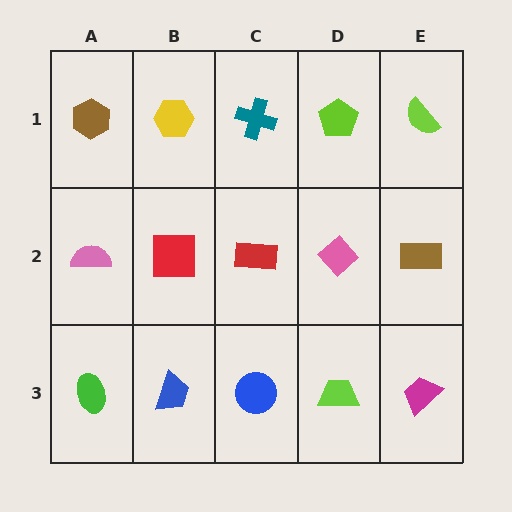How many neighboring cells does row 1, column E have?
2.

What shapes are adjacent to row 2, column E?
A lime semicircle (row 1, column E), a magenta trapezoid (row 3, column E), a pink diamond (row 2, column D).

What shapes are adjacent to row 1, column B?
A red square (row 2, column B), a brown hexagon (row 1, column A), a teal cross (row 1, column C).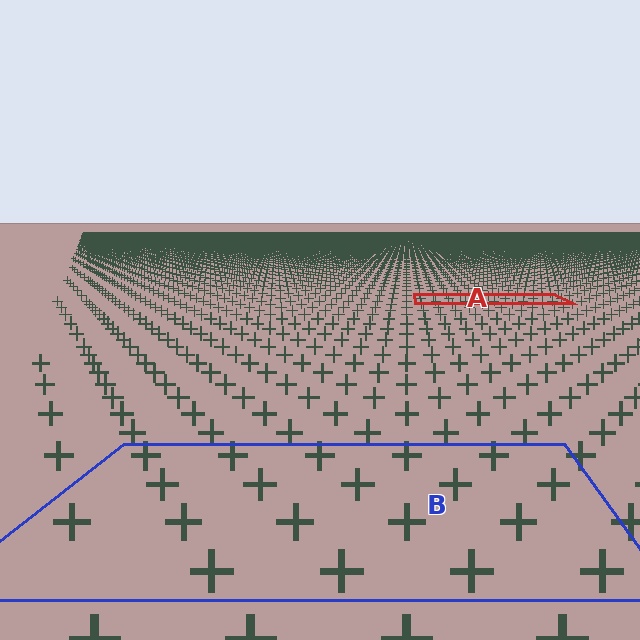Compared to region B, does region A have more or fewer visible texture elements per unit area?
Region A has more texture elements per unit area — they are packed more densely because it is farther away.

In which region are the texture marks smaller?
The texture marks are smaller in region A, because it is farther away.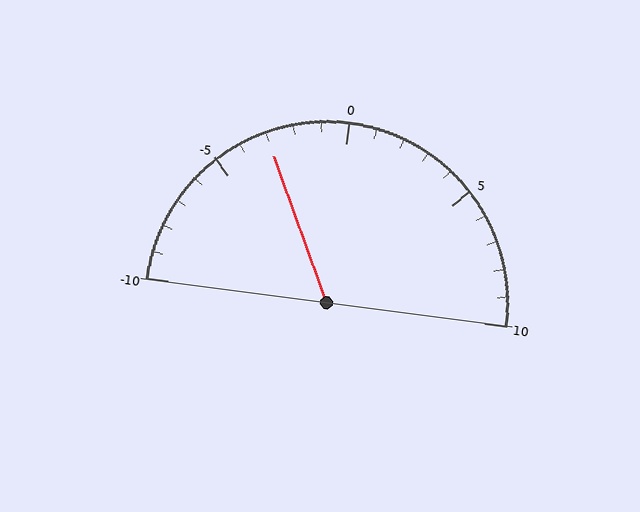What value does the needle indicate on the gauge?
The needle indicates approximately -3.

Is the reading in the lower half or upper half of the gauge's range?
The reading is in the lower half of the range (-10 to 10).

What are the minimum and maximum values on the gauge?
The gauge ranges from -10 to 10.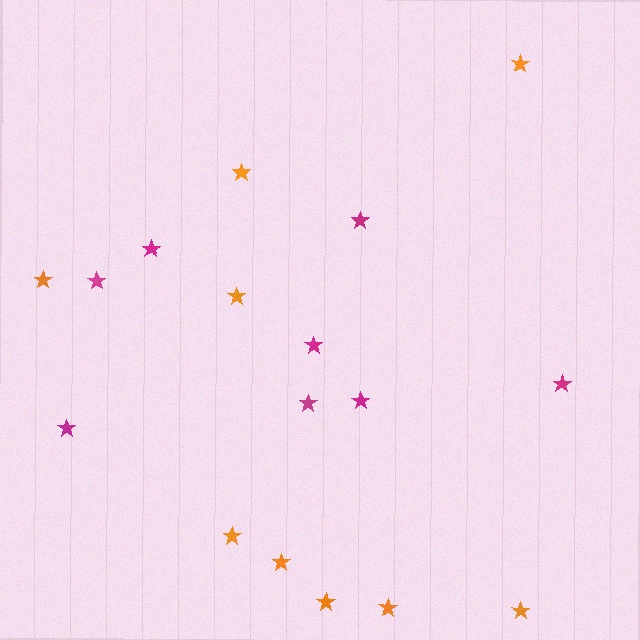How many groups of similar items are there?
There are 2 groups: one group of magenta stars (8) and one group of orange stars (9).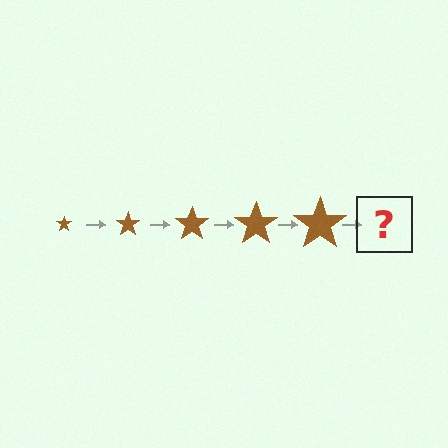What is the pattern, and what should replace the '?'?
The pattern is that the star gets progressively larger each step. The '?' should be a brown star, larger than the previous one.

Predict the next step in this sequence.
The next step is a brown star, larger than the previous one.